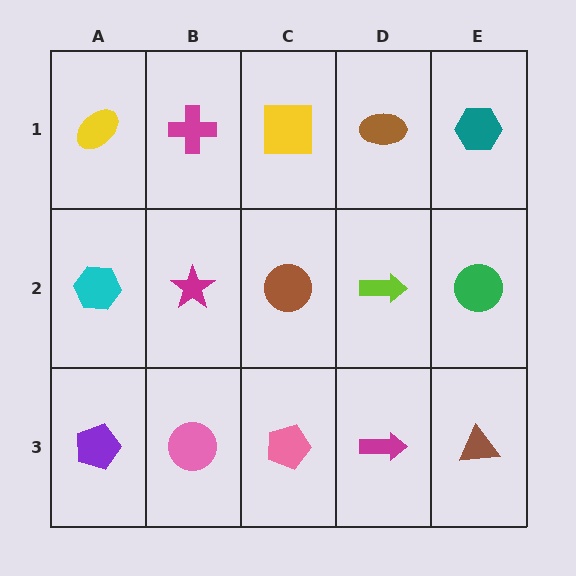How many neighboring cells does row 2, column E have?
3.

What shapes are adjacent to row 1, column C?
A brown circle (row 2, column C), a magenta cross (row 1, column B), a brown ellipse (row 1, column D).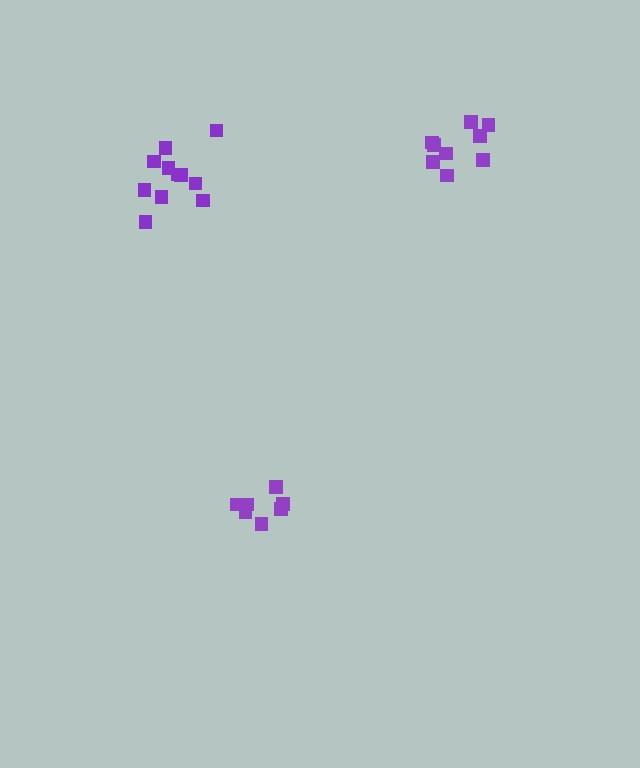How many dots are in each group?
Group 1: 7 dots, Group 2: 11 dots, Group 3: 9 dots (27 total).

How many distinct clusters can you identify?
There are 3 distinct clusters.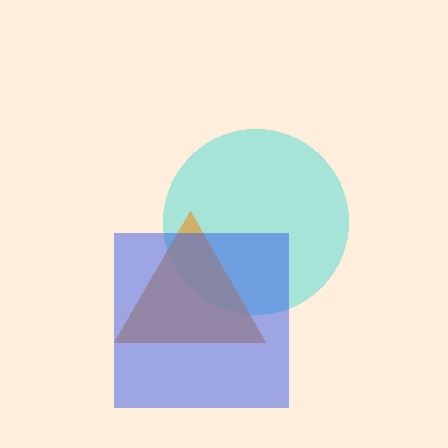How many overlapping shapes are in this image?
There are 3 overlapping shapes in the image.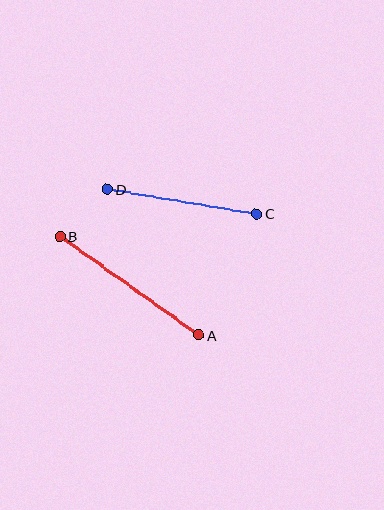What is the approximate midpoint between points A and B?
The midpoint is at approximately (129, 286) pixels.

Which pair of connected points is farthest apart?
Points A and B are farthest apart.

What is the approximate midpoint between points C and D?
The midpoint is at approximately (182, 201) pixels.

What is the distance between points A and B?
The distance is approximately 170 pixels.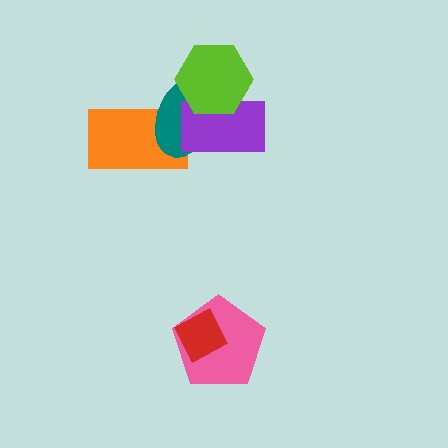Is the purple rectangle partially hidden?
Yes, it is partially covered by another shape.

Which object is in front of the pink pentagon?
The red diamond is in front of the pink pentagon.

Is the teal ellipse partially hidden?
Yes, it is partially covered by another shape.